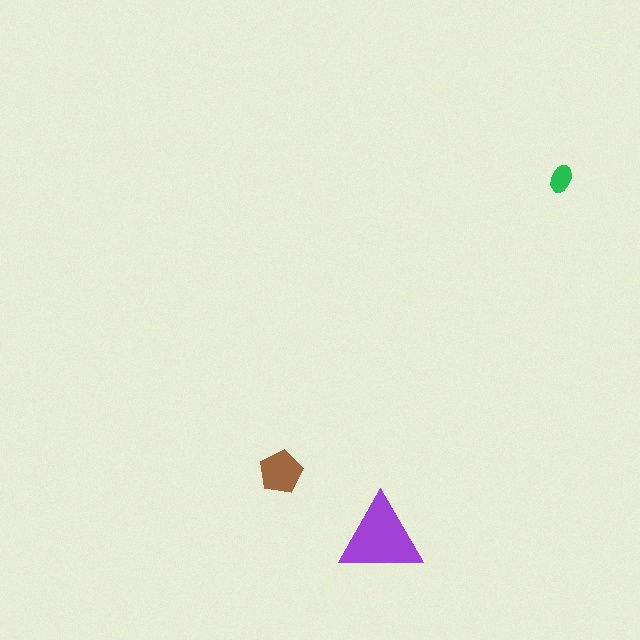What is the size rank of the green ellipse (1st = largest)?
3rd.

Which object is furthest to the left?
The brown pentagon is leftmost.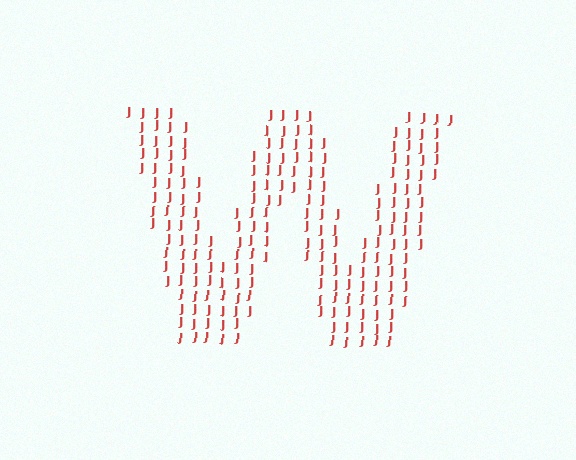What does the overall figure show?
The overall figure shows the letter W.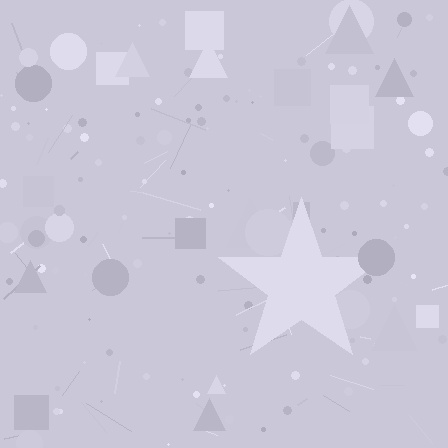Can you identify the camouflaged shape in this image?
The camouflaged shape is a star.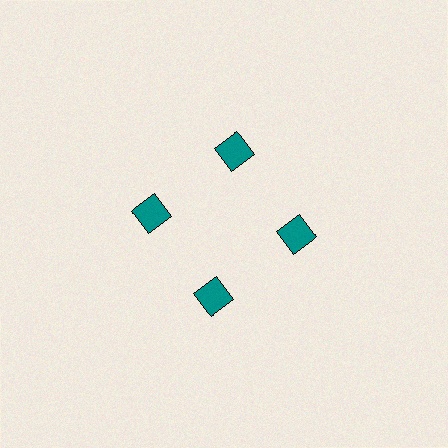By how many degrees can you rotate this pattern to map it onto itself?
The pattern maps onto itself every 90 degrees of rotation.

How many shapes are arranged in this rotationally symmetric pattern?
There are 4 shapes, arranged in 4 groups of 1.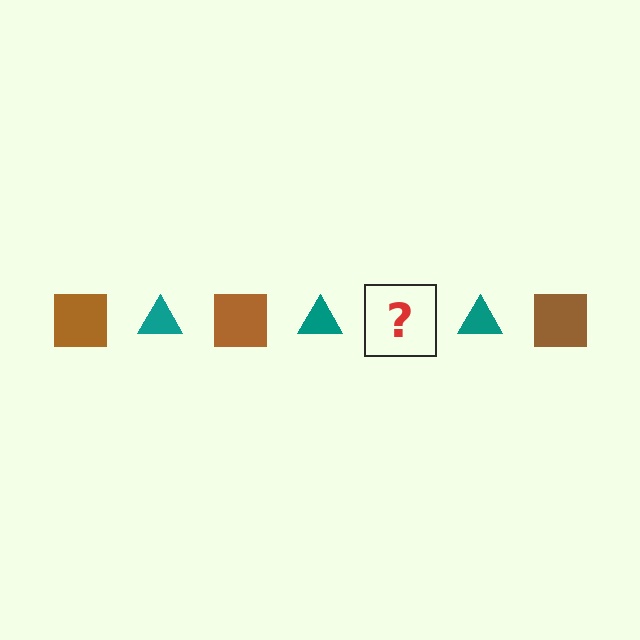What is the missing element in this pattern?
The missing element is a brown square.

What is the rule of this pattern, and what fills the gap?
The rule is that the pattern alternates between brown square and teal triangle. The gap should be filled with a brown square.